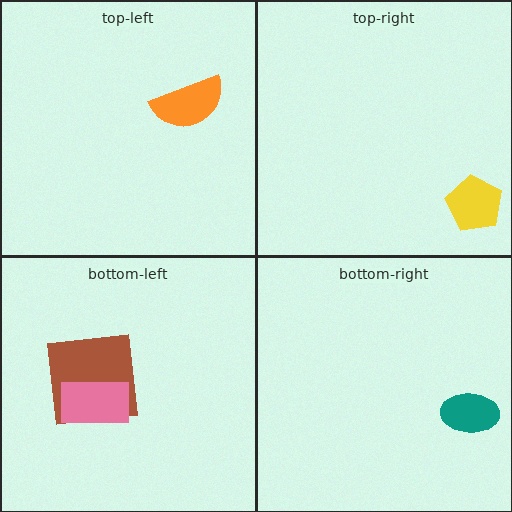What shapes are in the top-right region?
The yellow pentagon.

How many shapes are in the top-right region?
1.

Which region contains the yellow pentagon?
The top-right region.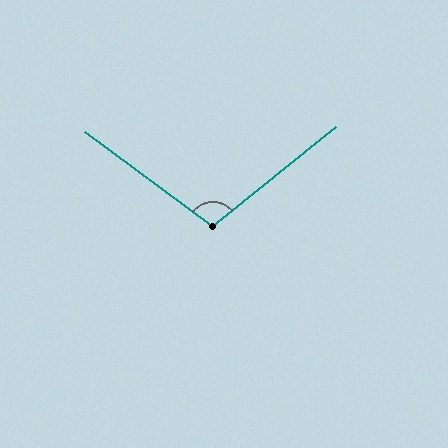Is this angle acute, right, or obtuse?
It is obtuse.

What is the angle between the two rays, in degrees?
Approximately 104 degrees.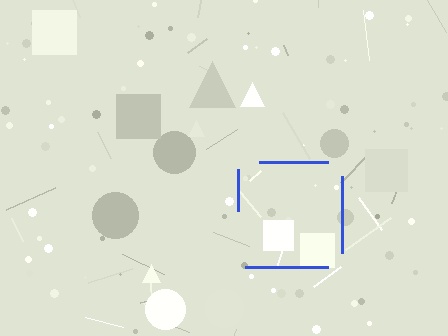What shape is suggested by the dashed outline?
The dashed outline suggests a square.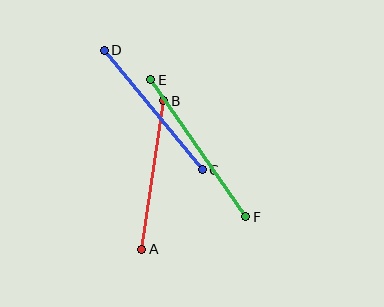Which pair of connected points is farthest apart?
Points E and F are farthest apart.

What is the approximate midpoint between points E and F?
The midpoint is at approximately (198, 148) pixels.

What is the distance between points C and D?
The distance is approximately 155 pixels.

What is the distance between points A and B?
The distance is approximately 150 pixels.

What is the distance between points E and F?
The distance is approximately 167 pixels.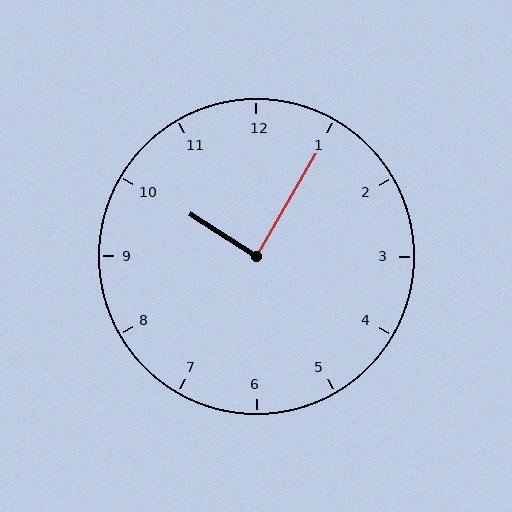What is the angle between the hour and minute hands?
Approximately 88 degrees.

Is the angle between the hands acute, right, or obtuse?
It is right.